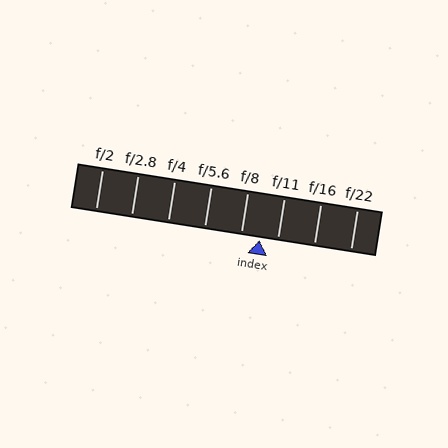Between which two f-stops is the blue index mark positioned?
The index mark is between f/8 and f/11.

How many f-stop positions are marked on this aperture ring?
There are 8 f-stop positions marked.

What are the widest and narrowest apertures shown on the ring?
The widest aperture shown is f/2 and the narrowest is f/22.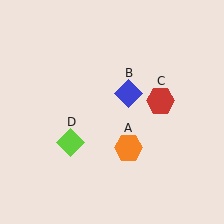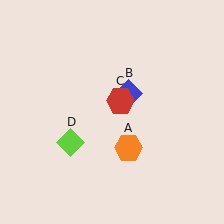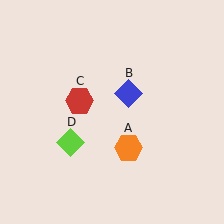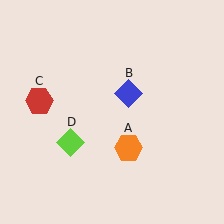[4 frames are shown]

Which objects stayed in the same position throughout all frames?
Orange hexagon (object A) and blue diamond (object B) and lime diamond (object D) remained stationary.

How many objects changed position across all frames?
1 object changed position: red hexagon (object C).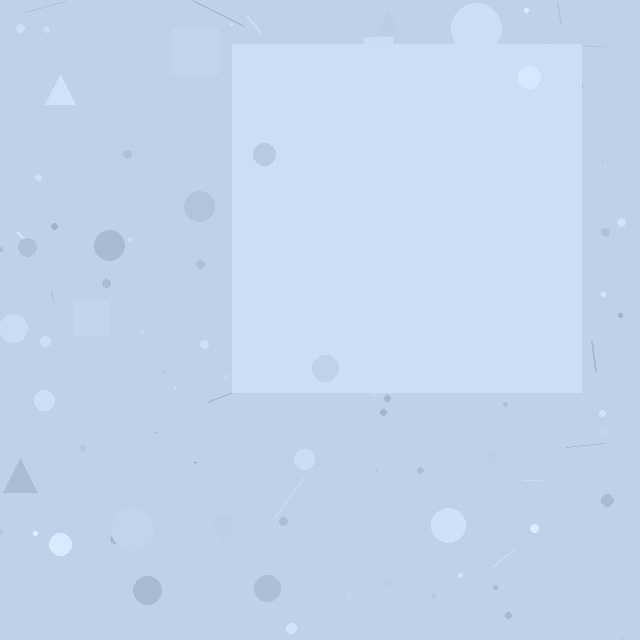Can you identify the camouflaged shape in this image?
The camouflaged shape is a square.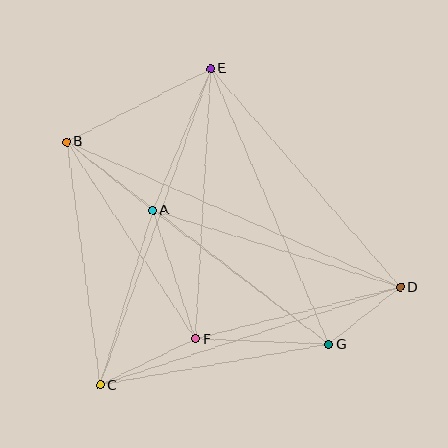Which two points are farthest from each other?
Points B and D are farthest from each other.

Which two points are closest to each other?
Points D and G are closest to each other.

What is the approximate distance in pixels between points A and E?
The distance between A and E is approximately 153 pixels.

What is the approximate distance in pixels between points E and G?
The distance between E and G is approximately 300 pixels.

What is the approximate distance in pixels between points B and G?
The distance between B and G is approximately 331 pixels.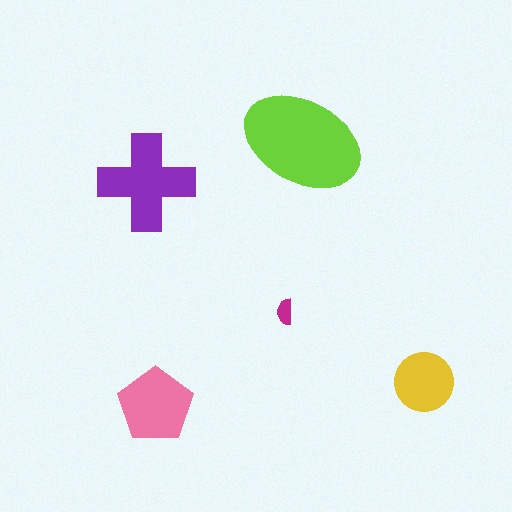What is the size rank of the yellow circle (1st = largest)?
4th.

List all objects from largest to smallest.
The lime ellipse, the purple cross, the pink pentagon, the yellow circle, the magenta semicircle.